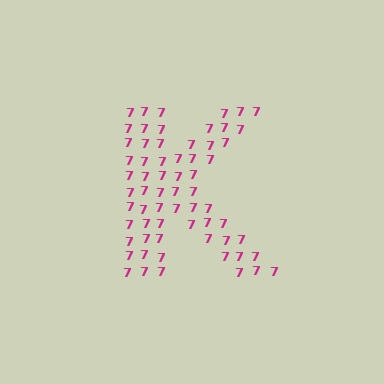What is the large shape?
The large shape is the letter K.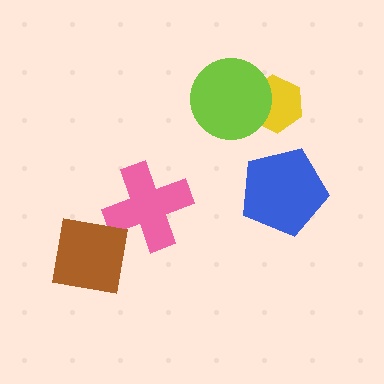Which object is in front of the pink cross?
The brown square is in front of the pink cross.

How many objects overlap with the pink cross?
1 object overlaps with the pink cross.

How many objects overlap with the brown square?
1 object overlaps with the brown square.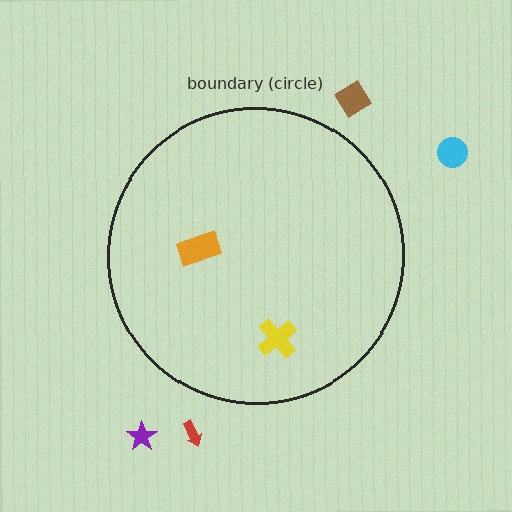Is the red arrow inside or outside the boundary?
Outside.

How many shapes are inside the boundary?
2 inside, 4 outside.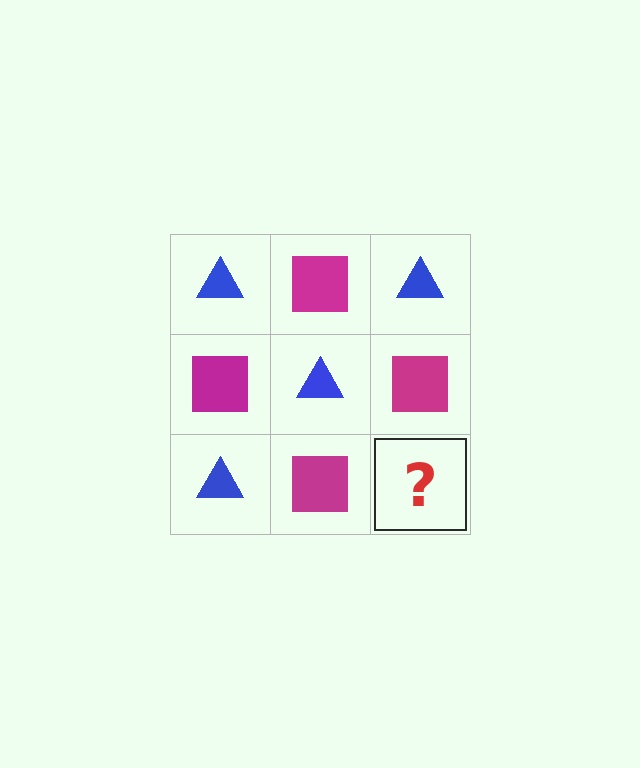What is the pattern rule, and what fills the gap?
The rule is that it alternates blue triangle and magenta square in a checkerboard pattern. The gap should be filled with a blue triangle.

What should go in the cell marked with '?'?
The missing cell should contain a blue triangle.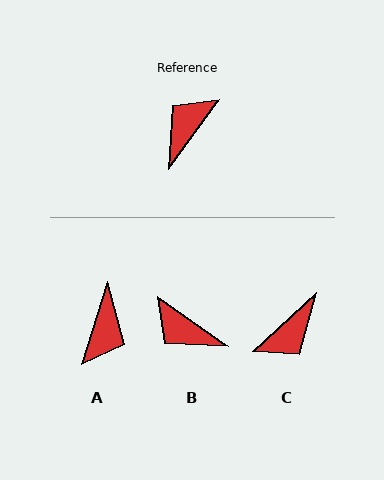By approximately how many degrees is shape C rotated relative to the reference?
Approximately 169 degrees counter-clockwise.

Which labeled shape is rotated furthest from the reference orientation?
C, about 169 degrees away.